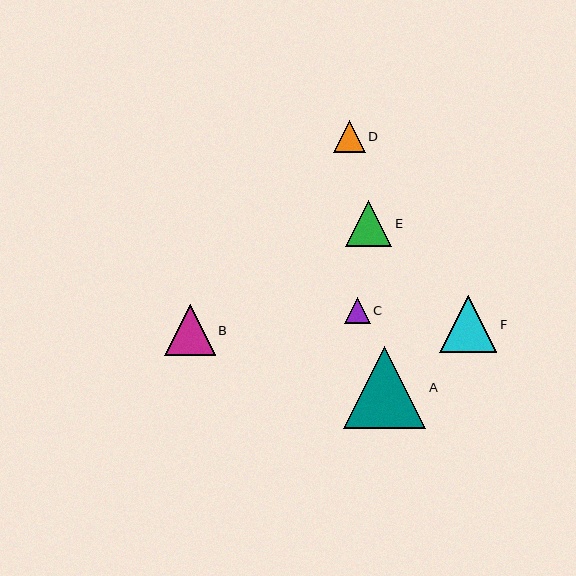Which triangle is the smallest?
Triangle C is the smallest with a size of approximately 26 pixels.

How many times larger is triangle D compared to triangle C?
Triangle D is approximately 1.2 times the size of triangle C.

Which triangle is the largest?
Triangle A is the largest with a size of approximately 82 pixels.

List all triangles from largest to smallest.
From largest to smallest: A, F, B, E, D, C.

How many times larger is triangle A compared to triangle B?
Triangle A is approximately 1.6 times the size of triangle B.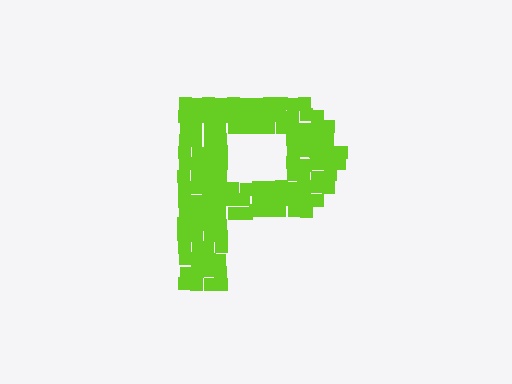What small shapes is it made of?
It is made of small squares.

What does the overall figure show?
The overall figure shows the letter P.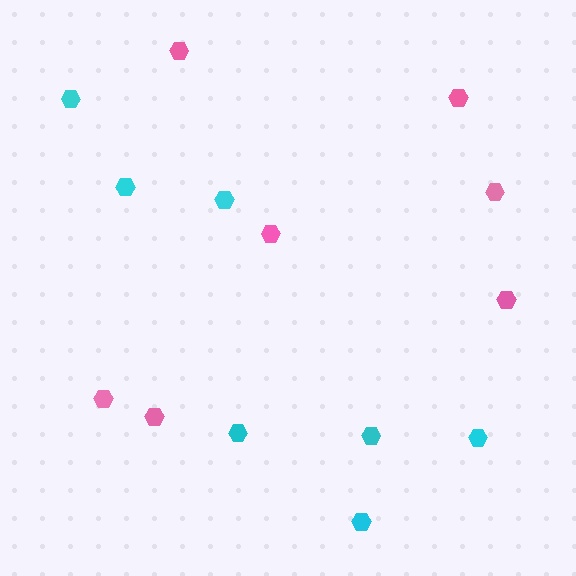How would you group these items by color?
There are 2 groups: one group of cyan hexagons (7) and one group of pink hexagons (7).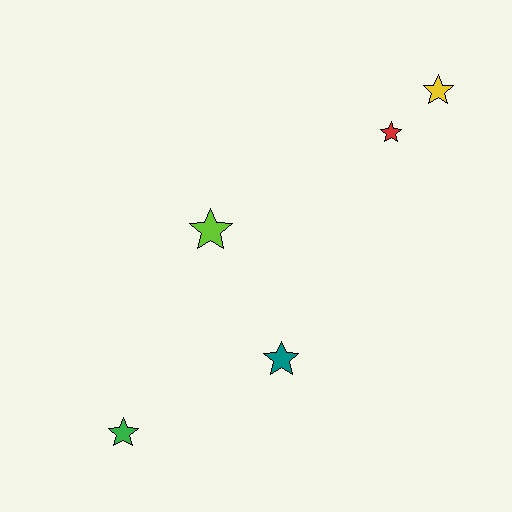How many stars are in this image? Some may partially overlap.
There are 5 stars.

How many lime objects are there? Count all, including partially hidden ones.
There is 1 lime object.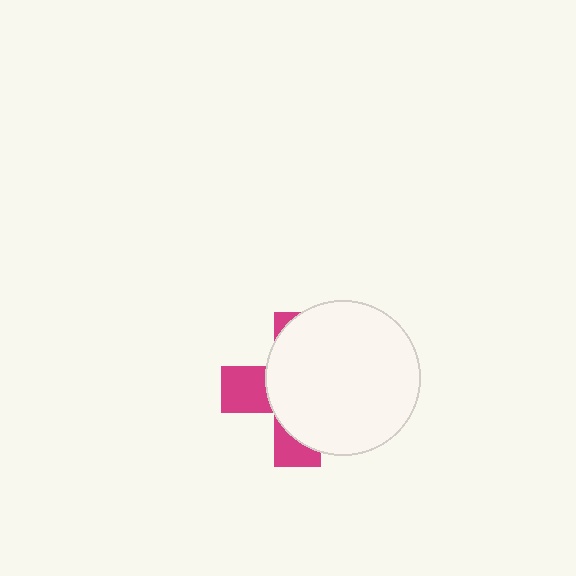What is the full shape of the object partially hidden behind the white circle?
The partially hidden object is a magenta cross.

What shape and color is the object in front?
The object in front is a white circle.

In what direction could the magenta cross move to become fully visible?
The magenta cross could move left. That would shift it out from behind the white circle entirely.